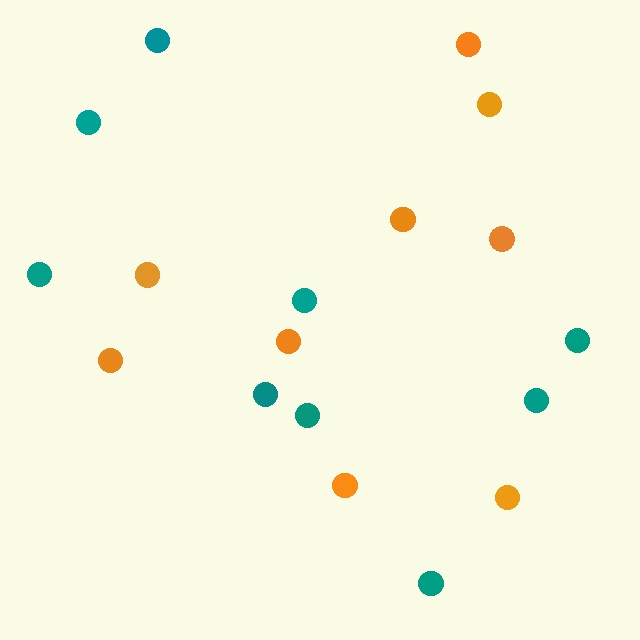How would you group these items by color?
There are 2 groups: one group of teal circles (9) and one group of orange circles (9).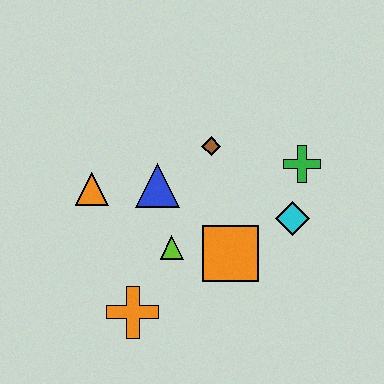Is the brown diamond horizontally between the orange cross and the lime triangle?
No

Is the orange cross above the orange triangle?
No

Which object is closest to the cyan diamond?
The green cross is closest to the cyan diamond.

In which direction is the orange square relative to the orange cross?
The orange square is to the right of the orange cross.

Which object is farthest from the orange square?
The orange triangle is farthest from the orange square.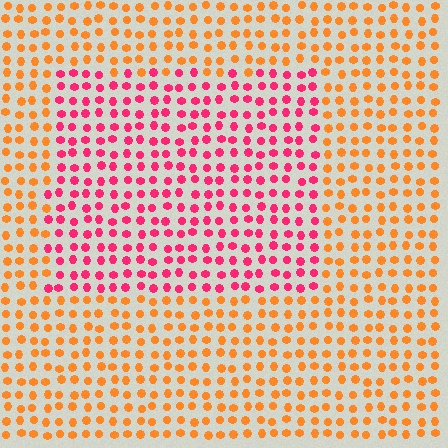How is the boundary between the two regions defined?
The boundary is defined purely by a slight shift in hue (about 49 degrees). Spacing, size, and orientation are identical on both sides.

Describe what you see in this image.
The image is filled with small orange elements in a uniform arrangement. A rectangle-shaped region is visible where the elements are tinted to a slightly different hue, forming a subtle color boundary.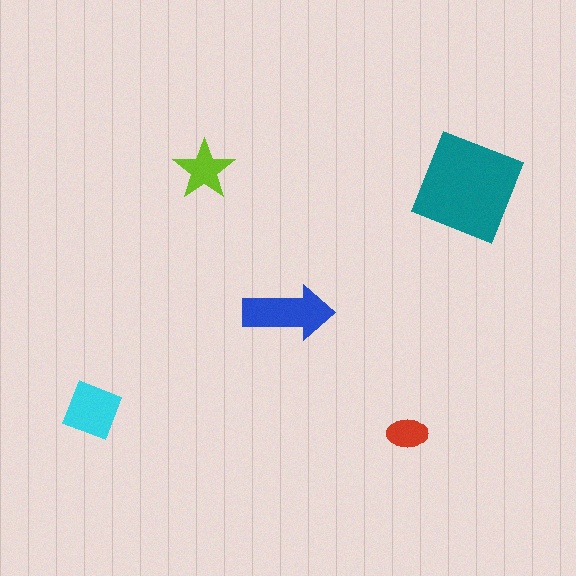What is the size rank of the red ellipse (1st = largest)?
5th.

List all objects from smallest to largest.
The red ellipse, the lime star, the cyan diamond, the blue arrow, the teal square.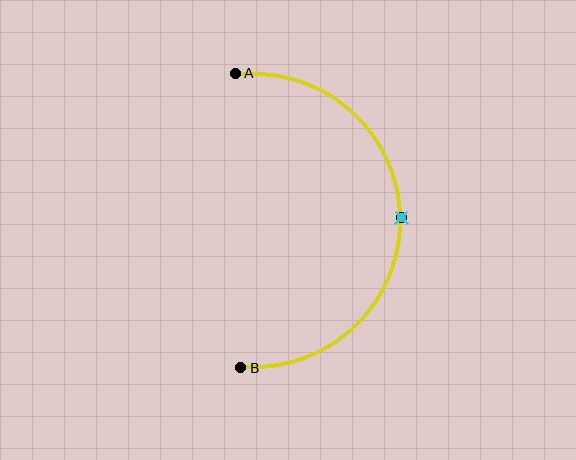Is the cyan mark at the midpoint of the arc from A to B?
Yes. The cyan mark lies on the arc at equal arc-length from both A and B — it is the arc midpoint.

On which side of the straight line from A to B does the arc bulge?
The arc bulges to the right of the straight line connecting A and B.